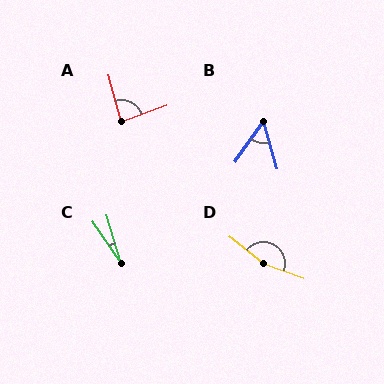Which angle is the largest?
D, at approximately 161 degrees.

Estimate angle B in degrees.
Approximately 51 degrees.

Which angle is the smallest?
C, at approximately 18 degrees.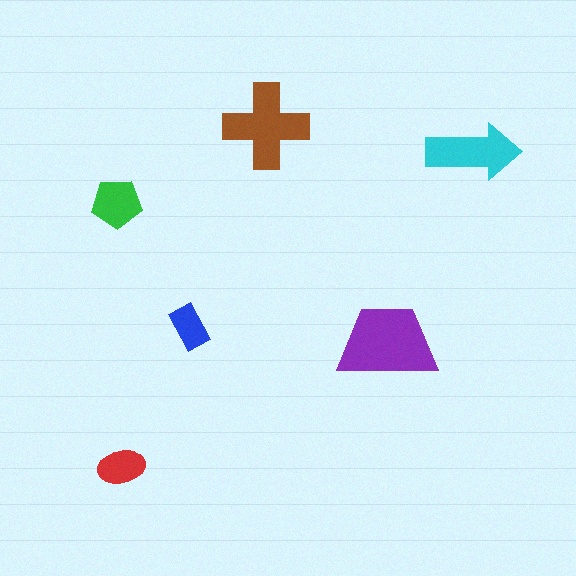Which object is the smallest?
The blue rectangle.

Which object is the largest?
The purple trapezoid.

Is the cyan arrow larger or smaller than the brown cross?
Smaller.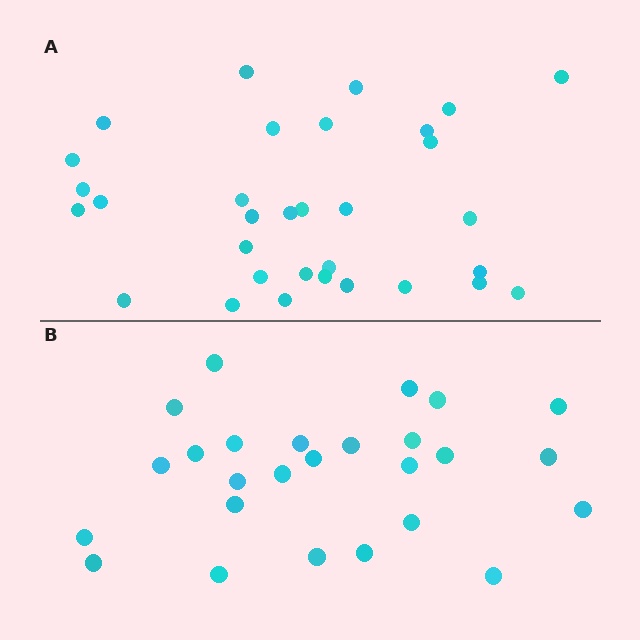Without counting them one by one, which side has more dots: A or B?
Region A (the top region) has more dots.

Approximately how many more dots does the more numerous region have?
Region A has about 6 more dots than region B.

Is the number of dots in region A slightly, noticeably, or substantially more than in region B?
Region A has only slightly more — the two regions are fairly close. The ratio is roughly 1.2 to 1.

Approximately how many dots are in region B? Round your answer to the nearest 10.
About 30 dots. (The exact count is 26, which rounds to 30.)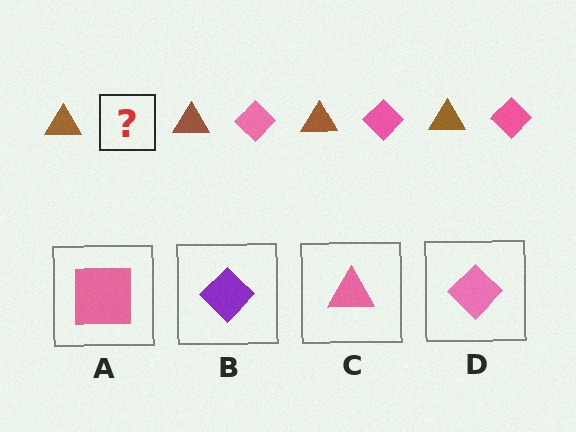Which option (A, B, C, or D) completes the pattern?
D.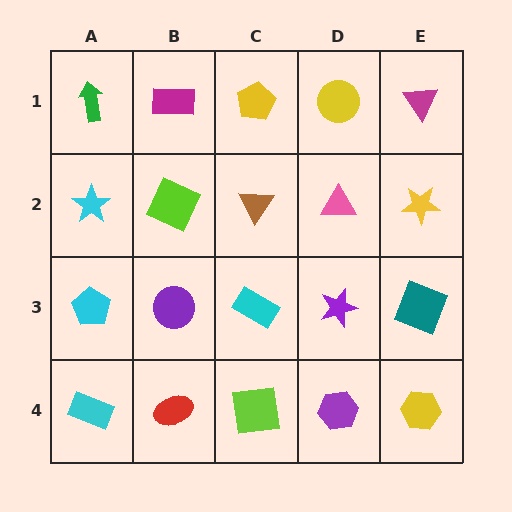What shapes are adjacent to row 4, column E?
A teal square (row 3, column E), a purple hexagon (row 4, column D).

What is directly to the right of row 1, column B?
A yellow pentagon.